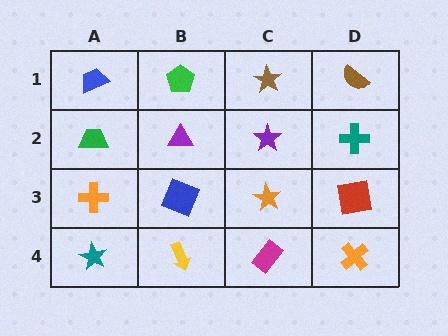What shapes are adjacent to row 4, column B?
A blue square (row 3, column B), a teal star (row 4, column A), a magenta rectangle (row 4, column C).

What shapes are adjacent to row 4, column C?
An orange star (row 3, column C), a yellow arrow (row 4, column B), an orange cross (row 4, column D).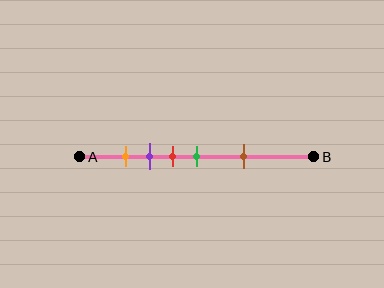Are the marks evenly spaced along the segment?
No, the marks are not evenly spaced.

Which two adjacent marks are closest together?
The orange and purple marks are the closest adjacent pair.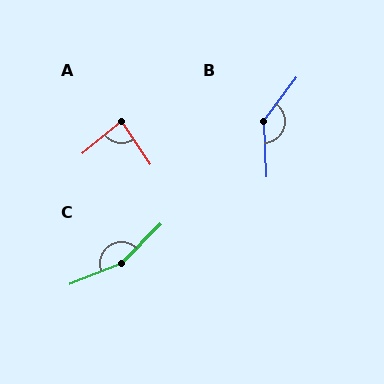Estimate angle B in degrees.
Approximately 141 degrees.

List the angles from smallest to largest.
A (84°), B (141°), C (157°).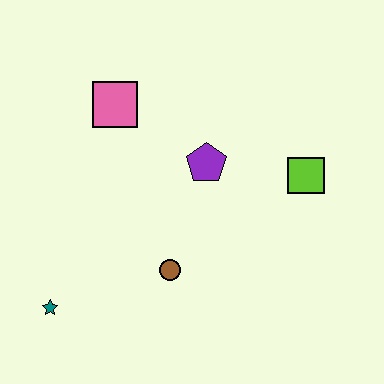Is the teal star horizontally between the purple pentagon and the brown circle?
No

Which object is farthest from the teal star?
The lime square is farthest from the teal star.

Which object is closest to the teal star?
The brown circle is closest to the teal star.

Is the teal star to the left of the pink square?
Yes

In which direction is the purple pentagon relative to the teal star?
The purple pentagon is to the right of the teal star.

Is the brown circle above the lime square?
No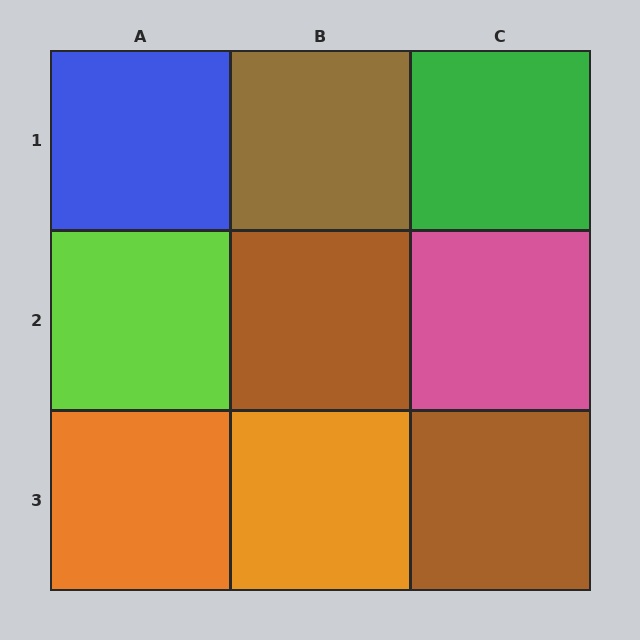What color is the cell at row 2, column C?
Pink.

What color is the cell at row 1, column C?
Green.